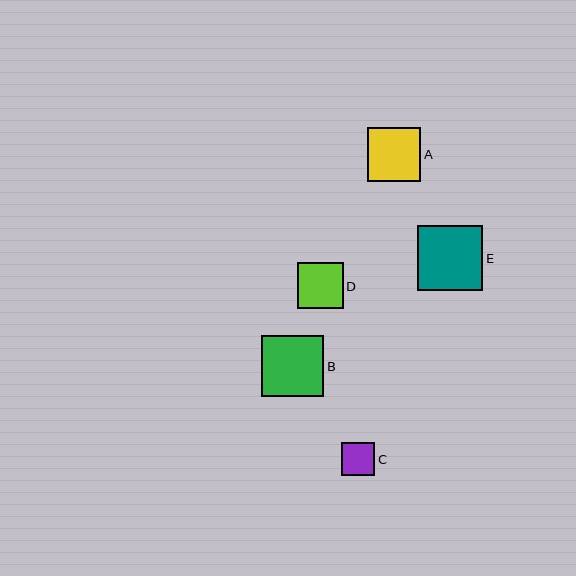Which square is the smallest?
Square C is the smallest with a size of approximately 33 pixels.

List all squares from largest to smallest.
From largest to smallest: E, B, A, D, C.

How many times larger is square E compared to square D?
Square E is approximately 1.4 times the size of square D.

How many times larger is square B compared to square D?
Square B is approximately 1.4 times the size of square D.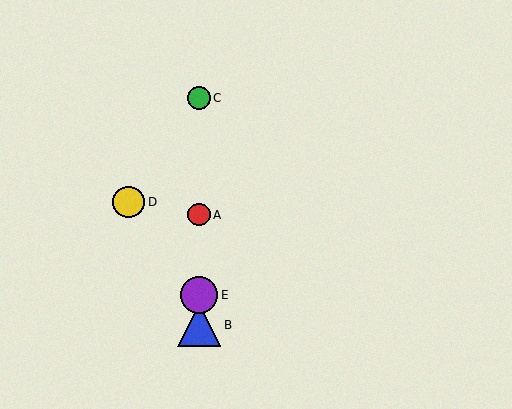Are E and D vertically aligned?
No, E is at x≈199 and D is at x≈129.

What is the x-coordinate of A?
Object A is at x≈199.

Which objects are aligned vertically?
Objects A, B, C, E are aligned vertically.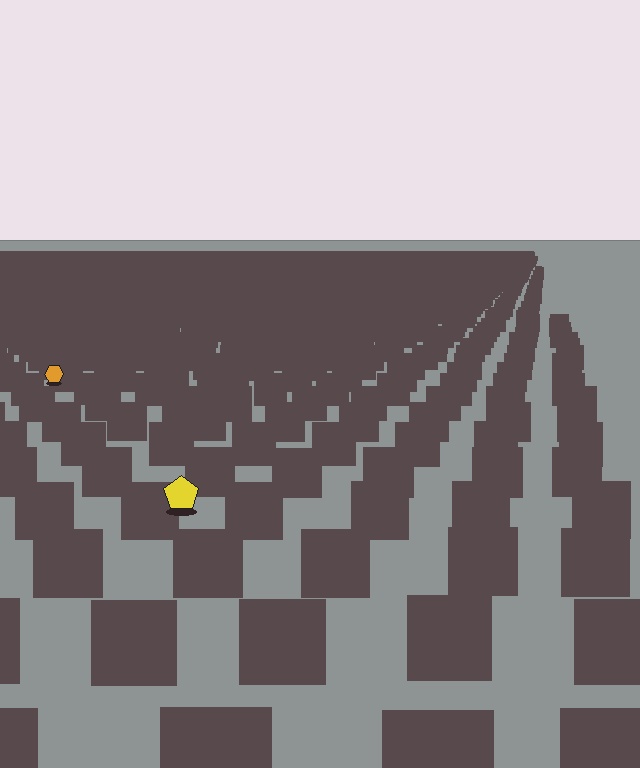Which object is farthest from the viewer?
The orange hexagon is farthest from the viewer. It appears smaller and the ground texture around it is denser.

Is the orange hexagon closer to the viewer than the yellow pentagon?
No. The yellow pentagon is closer — you can tell from the texture gradient: the ground texture is coarser near it.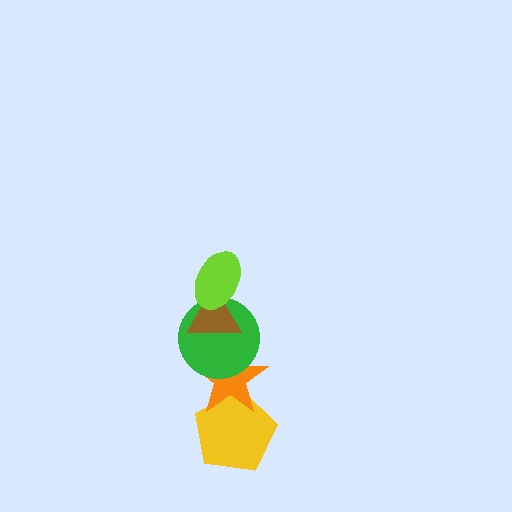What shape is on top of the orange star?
The green circle is on top of the orange star.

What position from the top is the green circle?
The green circle is 3rd from the top.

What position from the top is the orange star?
The orange star is 4th from the top.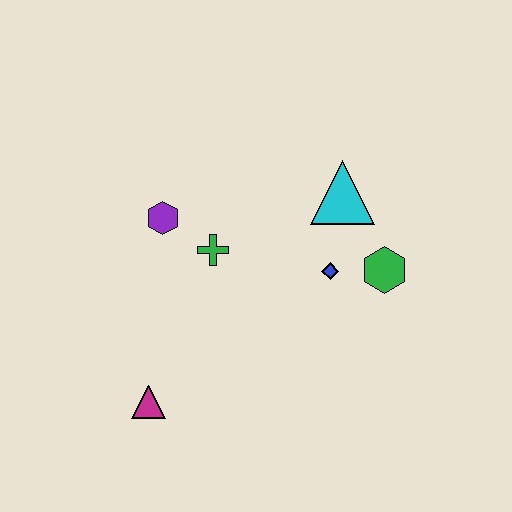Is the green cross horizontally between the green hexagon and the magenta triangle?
Yes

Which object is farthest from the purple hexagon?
The green hexagon is farthest from the purple hexagon.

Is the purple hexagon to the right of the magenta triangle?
Yes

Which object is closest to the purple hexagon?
The green cross is closest to the purple hexagon.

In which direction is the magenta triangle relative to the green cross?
The magenta triangle is below the green cross.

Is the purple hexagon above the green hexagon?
Yes